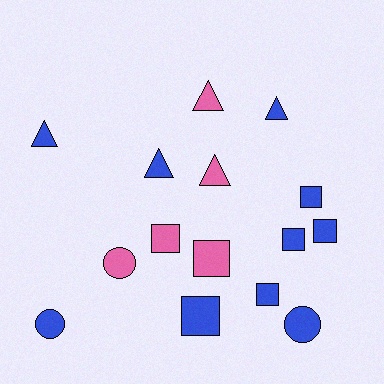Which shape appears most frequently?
Square, with 7 objects.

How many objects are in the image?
There are 15 objects.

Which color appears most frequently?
Blue, with 10 objects.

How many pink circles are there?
There is 1 pink circle.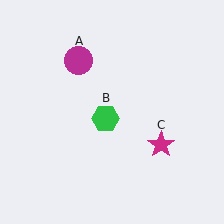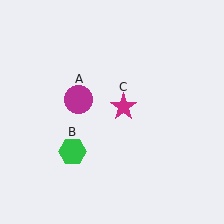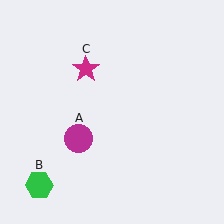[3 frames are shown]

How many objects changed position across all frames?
3 objects changed position: magenta circle (object A), green hexagon (object B), magenta star (object C).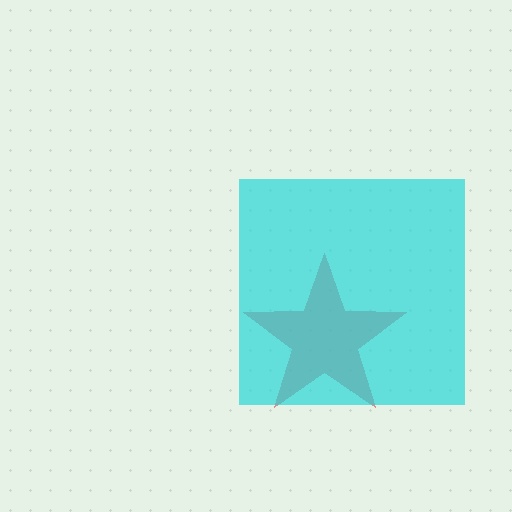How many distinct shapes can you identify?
There are 2 distinct shapes: a red star, a cyan square.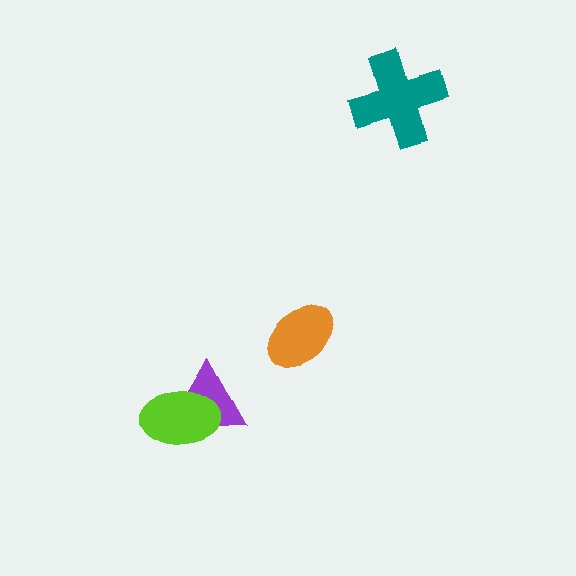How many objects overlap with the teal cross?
0 objects overlap with the teal cross.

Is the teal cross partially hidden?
No, no other shape covers it.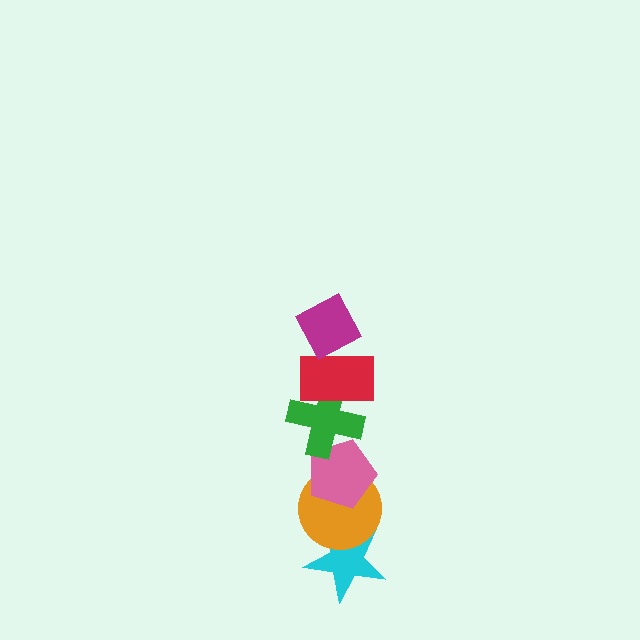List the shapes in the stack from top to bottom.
From top to bottom: the magenta diamond, the red rectangle, the green cross, the pink pentagon, the orange circle, the cyan star.